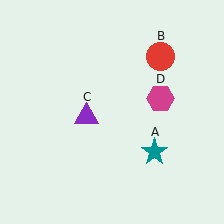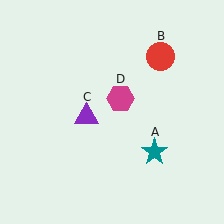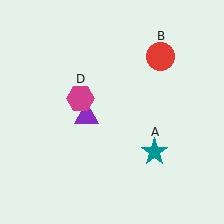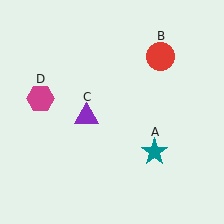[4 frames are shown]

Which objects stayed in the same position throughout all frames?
Teal star (object A) and red circle (object B) and purple triangle (object C) remained stationary.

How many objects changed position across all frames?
1 object changed position: magenta hexagon (object D).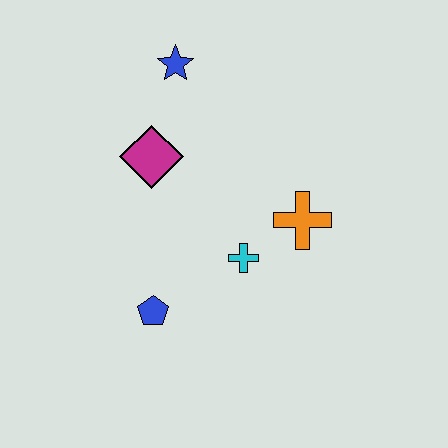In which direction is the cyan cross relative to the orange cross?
The cyan cross is to the left of the orange cross.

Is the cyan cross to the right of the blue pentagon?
Yes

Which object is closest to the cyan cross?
The orange cross is closest to the cyan cross.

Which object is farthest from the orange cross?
The blue star is farthest from the orange cross.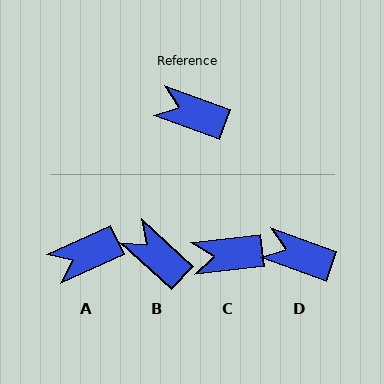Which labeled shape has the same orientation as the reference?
D.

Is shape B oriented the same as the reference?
No, it is off by about 23 degrees.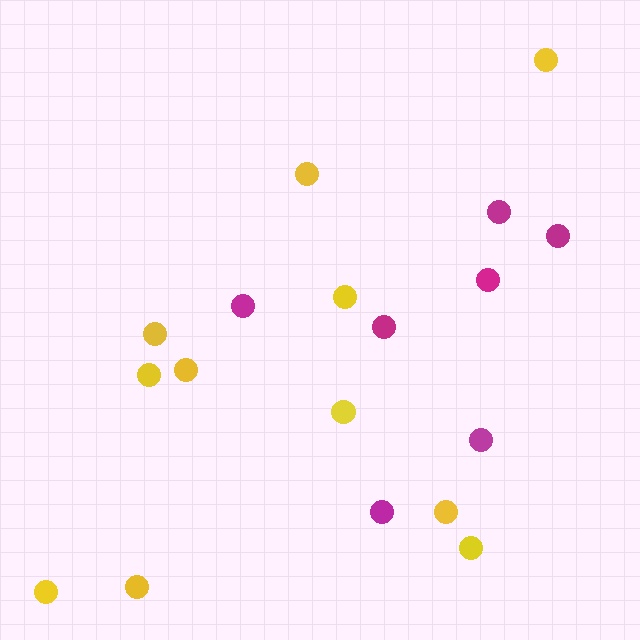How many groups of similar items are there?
There are 2 groups: one group of magenta circles (7) and one group of yellow circles (11).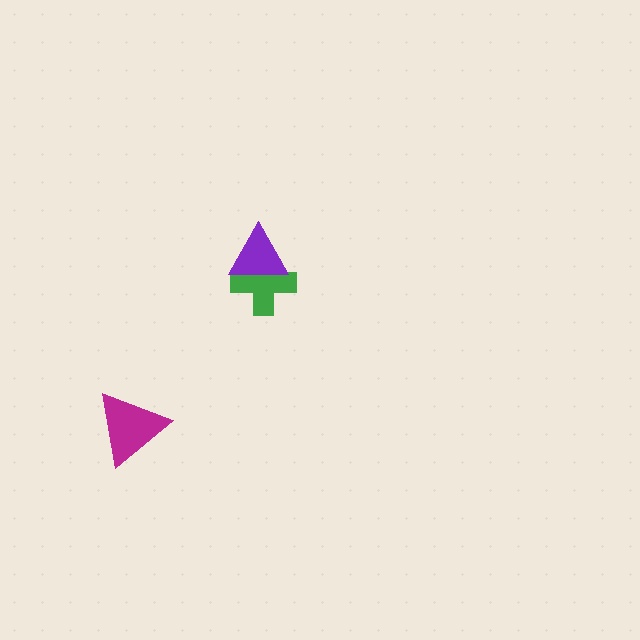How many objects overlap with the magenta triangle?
0 objects overlap with the magenta triangle.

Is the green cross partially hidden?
Yes, it is partially covered by another shape.